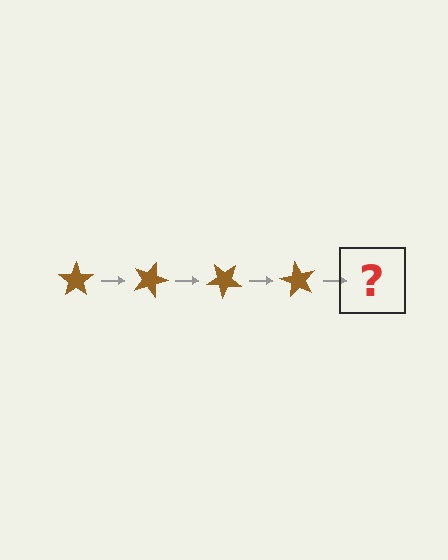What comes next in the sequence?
The next element should be a brown star rotated 80 degrees.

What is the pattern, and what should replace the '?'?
The pattern is that the star rotates 20 degrees each step. The '?' should be a brown star rotated 80 degrees.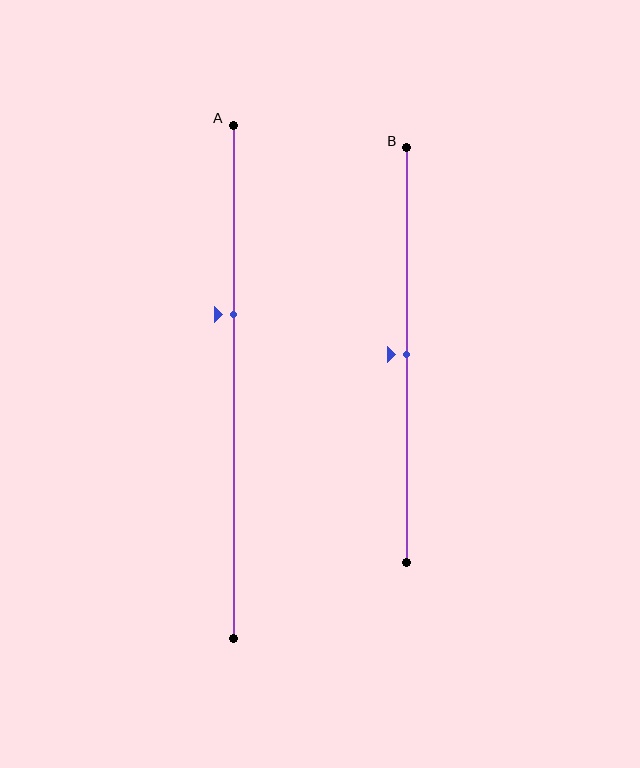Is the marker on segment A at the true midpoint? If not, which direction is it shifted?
No, the marker on segment A is shifted upward by about 13% of the segment length.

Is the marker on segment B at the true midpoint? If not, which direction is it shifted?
Yes, the marker on segment B is at the true midpoint.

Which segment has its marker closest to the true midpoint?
Segment B has its marker closest to the true midpoint.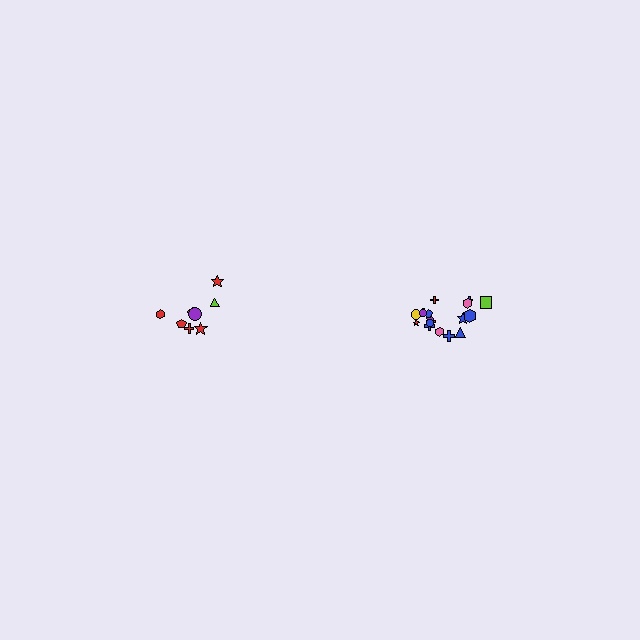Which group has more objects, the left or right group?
The right group.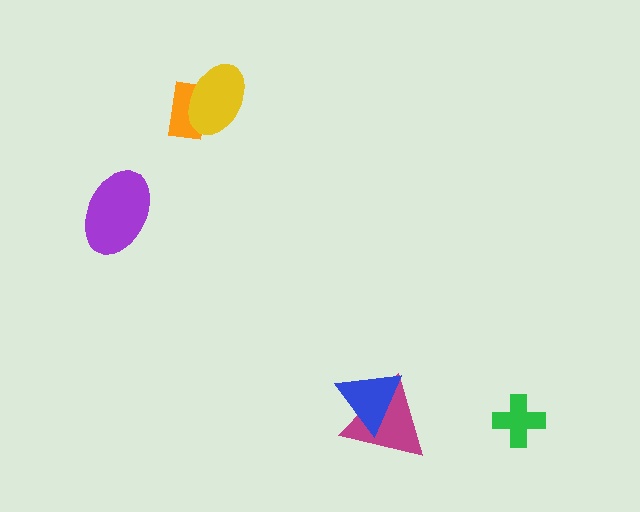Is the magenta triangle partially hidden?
Yes, it is partially covered by another shape.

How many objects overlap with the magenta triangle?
1 object overlaps with the magenta triangle.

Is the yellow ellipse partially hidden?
No, no other shape covers it.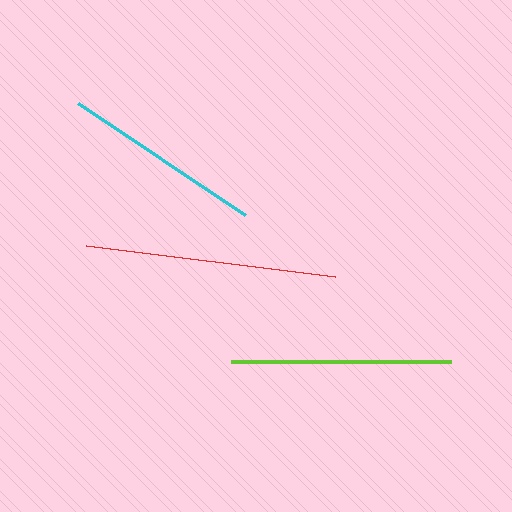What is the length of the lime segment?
The lime segment is approximately 220 pixels long.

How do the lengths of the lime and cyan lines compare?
The lime and cyan lines are approximately the same length.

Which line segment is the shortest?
The cyan line is the shortest at approximately 201 pixels.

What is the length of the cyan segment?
The cyan segment is approximately 201 pixels long.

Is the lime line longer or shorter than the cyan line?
The lime line is longer than the cyan line.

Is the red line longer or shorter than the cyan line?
The red line is longer than the cyan line.